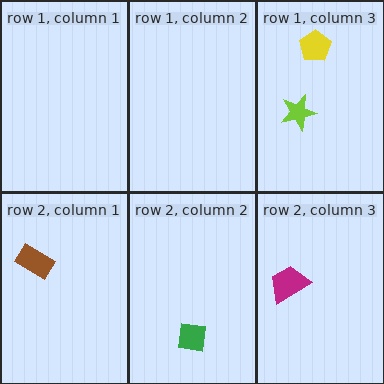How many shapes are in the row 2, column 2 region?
1.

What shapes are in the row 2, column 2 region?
The green square.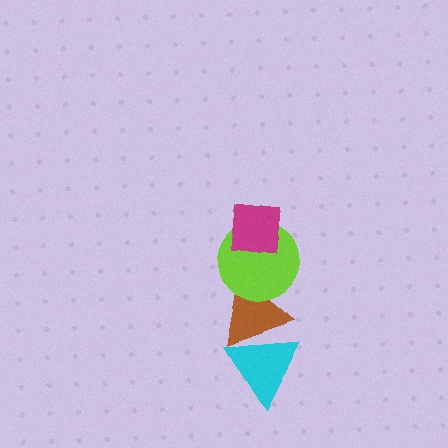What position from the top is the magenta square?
The magenta square is 1st from the top.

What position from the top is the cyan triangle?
The cyan triangle is 4th from the top.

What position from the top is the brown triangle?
The brown triangle is 3rd from the top.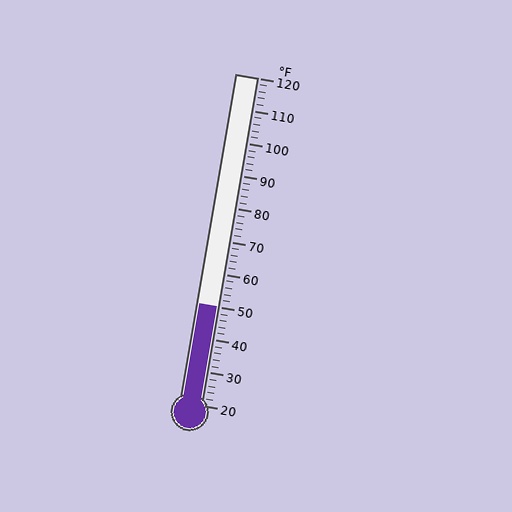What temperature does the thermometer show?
The thermometer shows approximately 50°F.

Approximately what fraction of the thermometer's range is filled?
The thermometer is filled to approximately 30% of its range.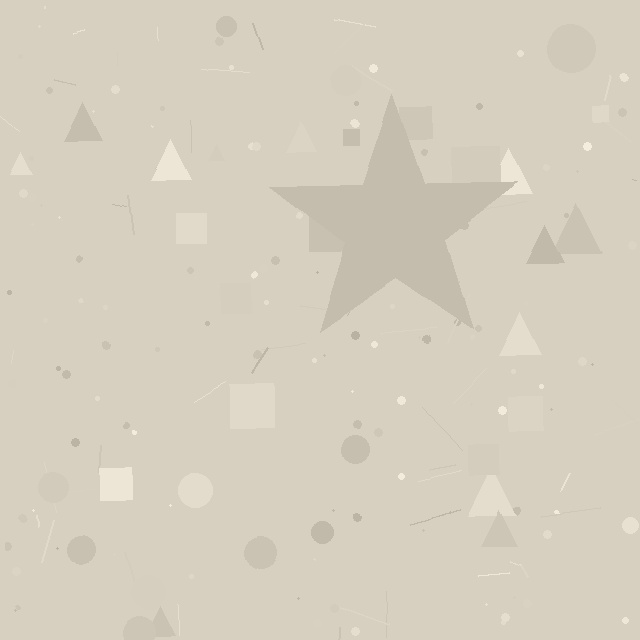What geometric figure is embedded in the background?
A star is embedded in the background.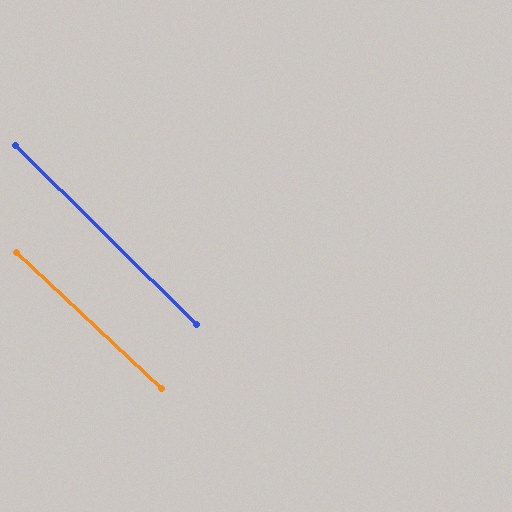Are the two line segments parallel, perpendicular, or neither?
Parallel — their directions differ by only 1.8°.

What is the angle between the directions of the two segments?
Approximately 2 degrees.